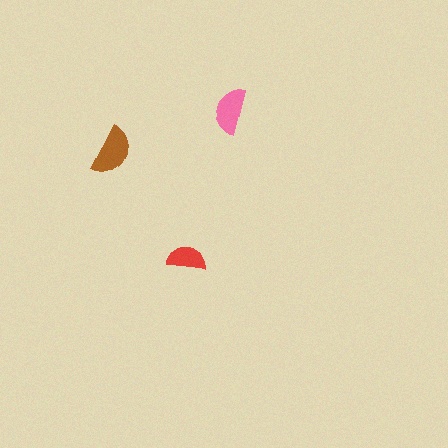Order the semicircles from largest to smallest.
the brown one, the pink one, the red one.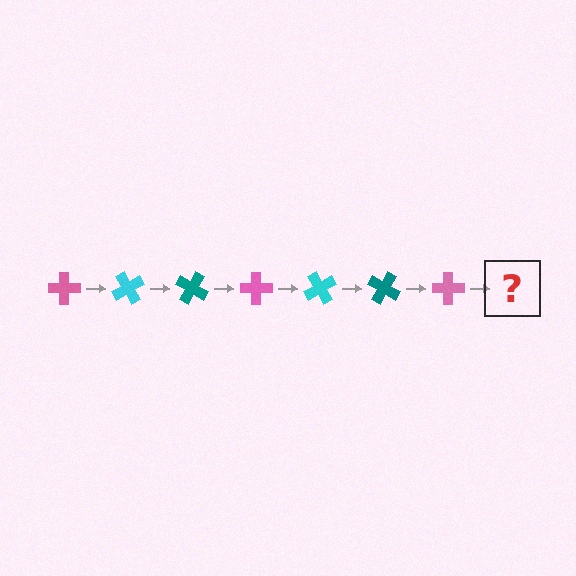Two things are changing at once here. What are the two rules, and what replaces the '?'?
The two rules are that it rotates 60 degrees each step and the color cycles through pink, cyan, and teal. The '?' should be a cyan cross, rotated 420 degrees from the start.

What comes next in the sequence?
The next element should be a cyan cross, rotated 420 degrees from the start.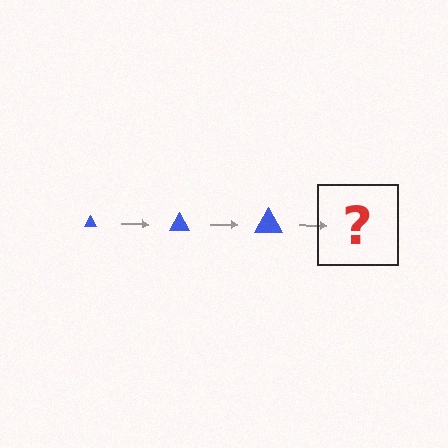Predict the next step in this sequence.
The next step is a blue triangle, larger than the previous one.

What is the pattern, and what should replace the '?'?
The pattern is that the triangle gets progressively larger each step. The '?' should be a blue triangle, larger than the previous one.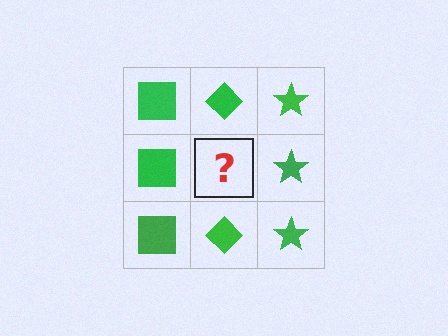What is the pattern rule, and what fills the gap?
The rule is that each column has a consistent shape. The gap should be filled with a green diamond.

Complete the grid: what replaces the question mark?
The question mark should be replaced with a green diamond.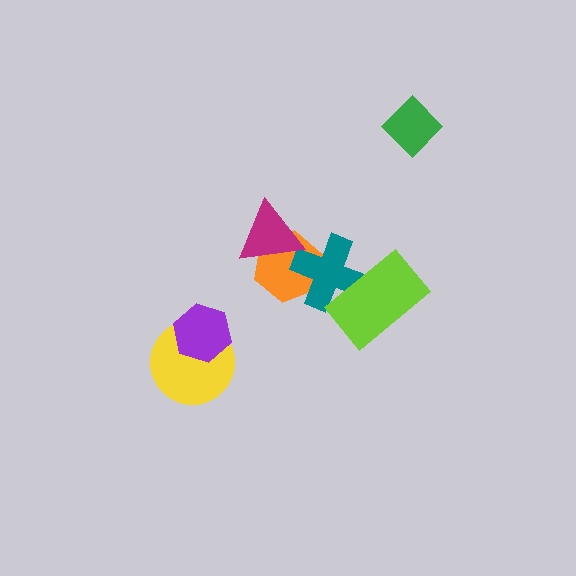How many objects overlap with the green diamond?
0 objects overlap with the green diamond.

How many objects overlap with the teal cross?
2 objects overlap with the teal cross.